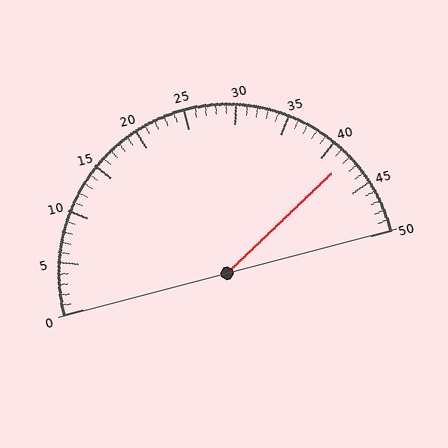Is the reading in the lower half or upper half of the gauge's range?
The reading is in the upper half of the range (0 to 50).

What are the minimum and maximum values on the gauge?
The gauge ranges from 0 to 50.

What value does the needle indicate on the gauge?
The needle indicates approximately 42.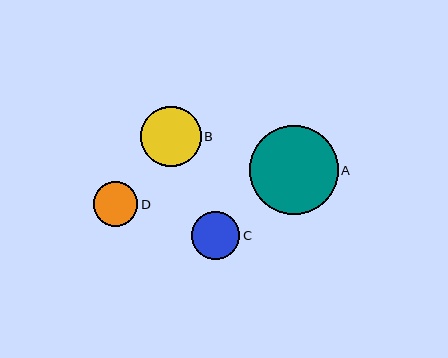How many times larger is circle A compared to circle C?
Circle A is approximately 1.8 times the size of circle C.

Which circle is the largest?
Circle A is the largest with a size of approximately 89 pixels.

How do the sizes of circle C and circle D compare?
Circle C and circle D are approximately the same size.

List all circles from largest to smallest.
From largest to smallest: A, B, C, D.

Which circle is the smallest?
Circle D is the smallest with a size of approximately 45 pixels.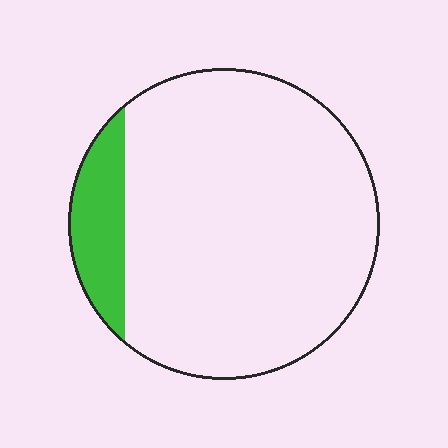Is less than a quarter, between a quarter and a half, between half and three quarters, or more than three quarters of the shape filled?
Less than a quarter.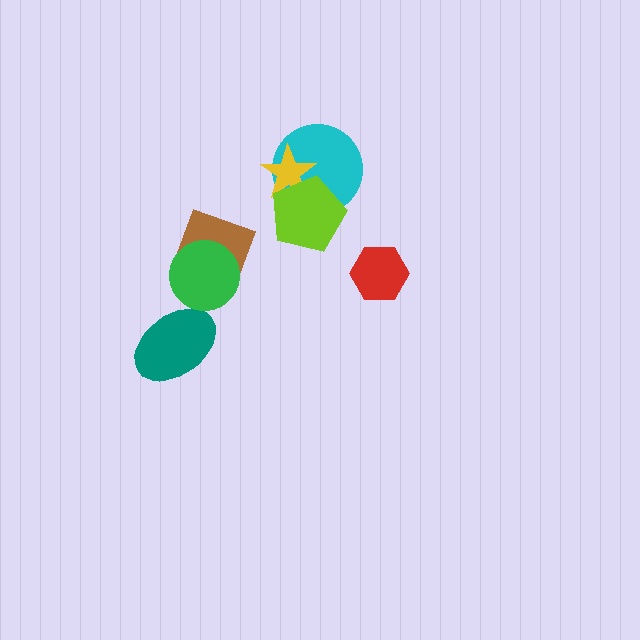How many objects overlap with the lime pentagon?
2 objects overlap with the lime pentagon.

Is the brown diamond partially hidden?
Yes, it is partially covered by another shape.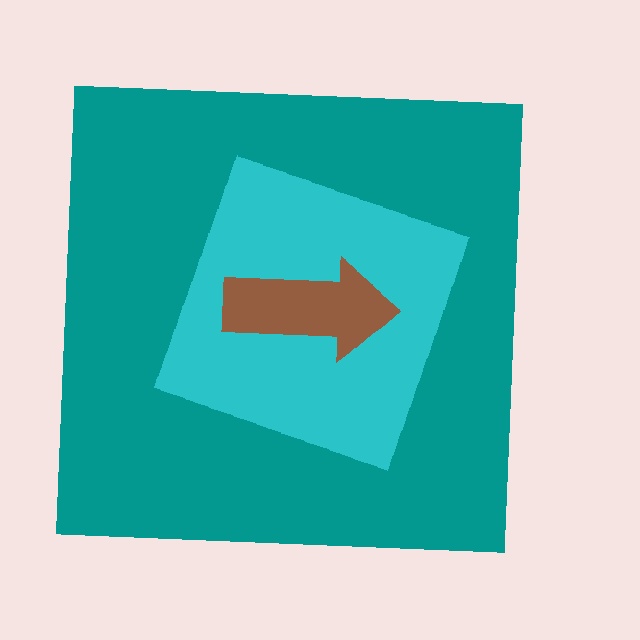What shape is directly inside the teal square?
The cyan diamond.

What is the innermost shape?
The brown arrow.